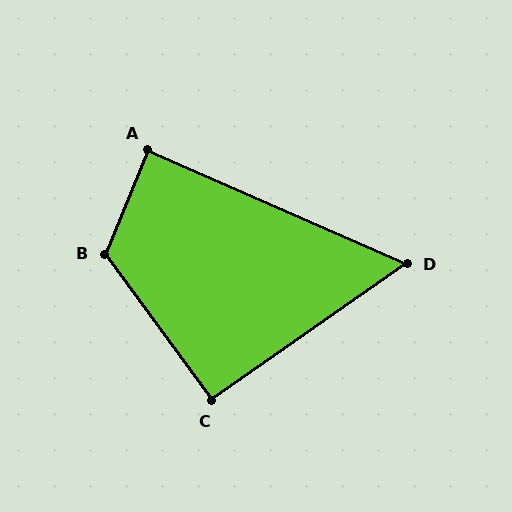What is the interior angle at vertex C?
Approximately 91 degrees (approximately right).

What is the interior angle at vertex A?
Approximately 89 degrees (approximately right).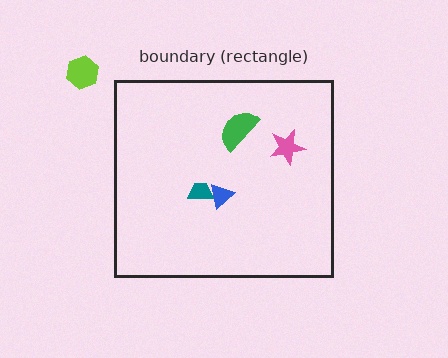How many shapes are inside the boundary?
4 inside, 1 outside.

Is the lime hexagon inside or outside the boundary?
Outside.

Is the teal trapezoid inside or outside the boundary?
Inside.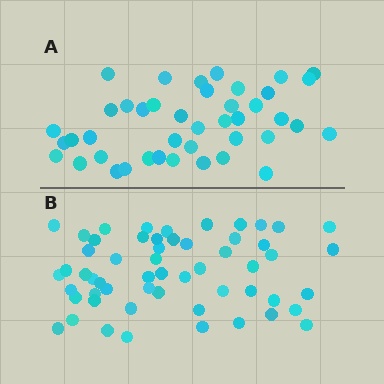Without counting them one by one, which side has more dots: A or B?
Region B (the bottom region) has more dots.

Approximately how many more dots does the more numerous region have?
Region B has approximately 15 more dots than region A.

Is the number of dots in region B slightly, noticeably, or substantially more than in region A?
Region B has noticeably more, but not dramatically so. The ratio is roughly 1.3 to 1.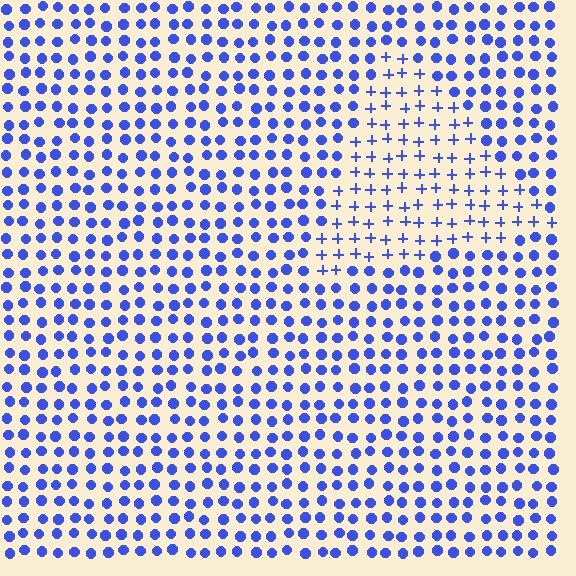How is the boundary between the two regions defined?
The boundary is defined by a change in element shape: plus signs inside vs. circles outside. All elements share the same color and spacing.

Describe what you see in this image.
The image is filled with small blue elements arranged in a uniform grid. A triangle-shaped region contains plus signs, while the surrounding area contains circles. The boundary is defined purely by the change in element shape.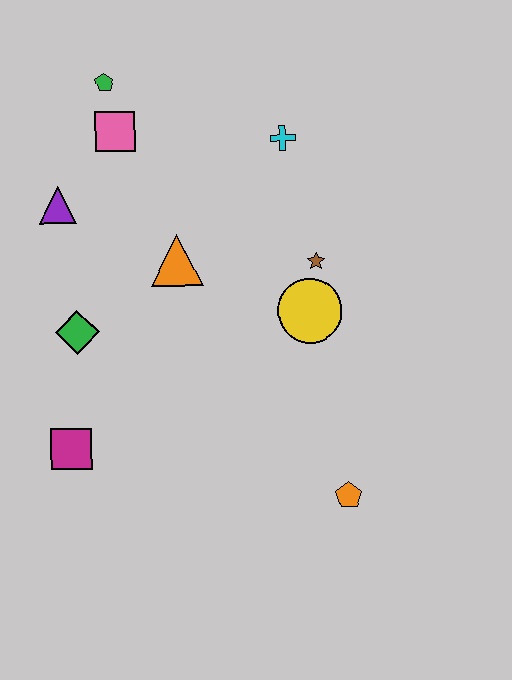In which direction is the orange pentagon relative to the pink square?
The orange pentagon is below the pink square.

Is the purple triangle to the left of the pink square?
Yes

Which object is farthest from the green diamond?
The orange pentagon is farthest from the green diamond.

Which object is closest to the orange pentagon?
The yellow circle is closest to the orange pentagon.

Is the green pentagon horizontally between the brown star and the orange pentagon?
No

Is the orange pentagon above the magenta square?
No